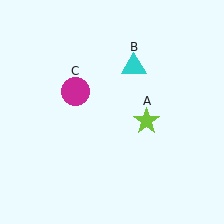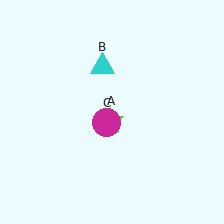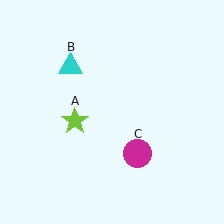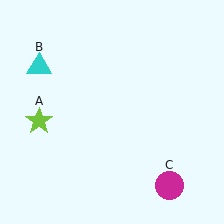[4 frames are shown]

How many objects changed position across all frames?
3 objects changed position: lime star (object A), cyan triangle (object B), magenta circle (object C).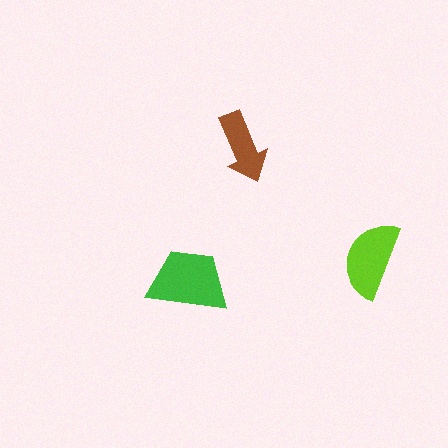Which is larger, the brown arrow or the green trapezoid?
The green trapezoid.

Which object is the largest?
The green trapezoid.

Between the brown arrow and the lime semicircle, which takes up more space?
The lime semicircle.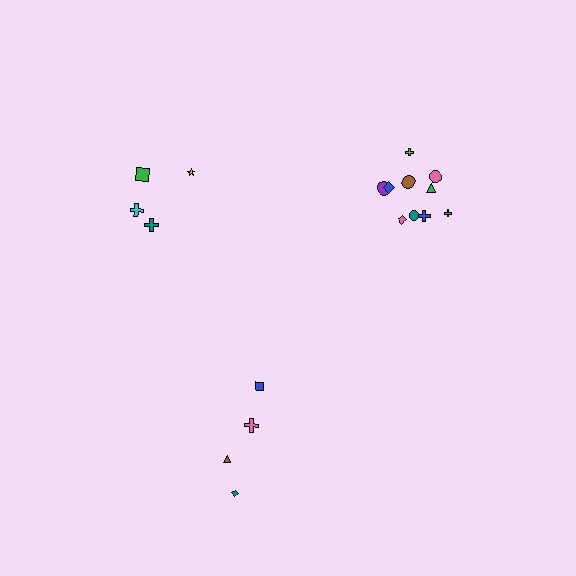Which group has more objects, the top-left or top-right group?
The top-right group.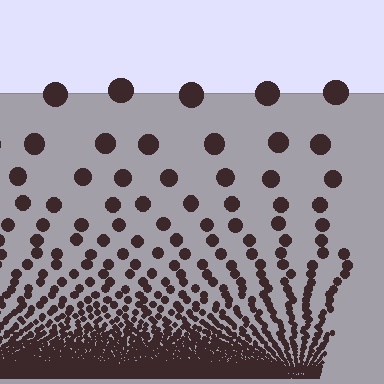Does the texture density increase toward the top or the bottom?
Density increases toward the bottom.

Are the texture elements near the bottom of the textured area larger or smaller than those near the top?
Smaller. The gradient is inverted — elements near the bottom are smaller and denser.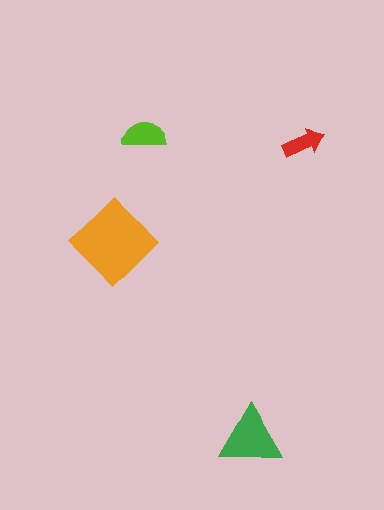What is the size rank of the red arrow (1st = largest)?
4th.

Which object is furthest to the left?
The orange diamond is leftmost.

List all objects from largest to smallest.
The orange diamond, the green triangle, the lime semicircle, the red arrow.